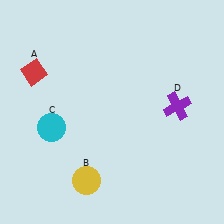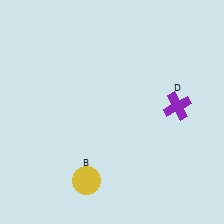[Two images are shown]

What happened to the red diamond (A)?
The red diamond (A) was removed in Image 2. It was in the top-left area of Image 1.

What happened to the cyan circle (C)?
The cyan circle (C) was removed in Image 2. It was in the bottom-left area of Image 1.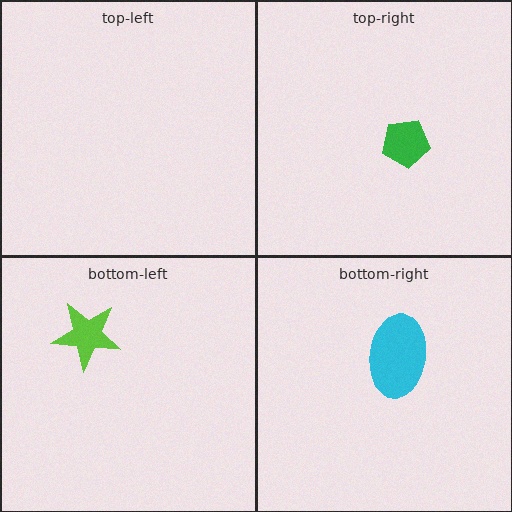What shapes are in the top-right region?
The green pentagon.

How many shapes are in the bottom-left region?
1.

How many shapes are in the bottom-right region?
1.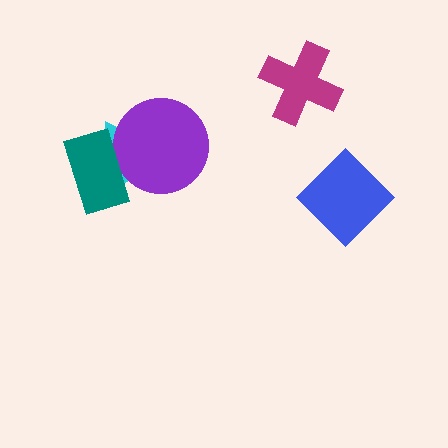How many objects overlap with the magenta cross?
0 objects overlap with the magenta cross.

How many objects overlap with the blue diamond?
0 objects overlap with the blue diamond.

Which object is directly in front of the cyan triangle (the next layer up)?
The purple circle is directly in front of the cyan triangle.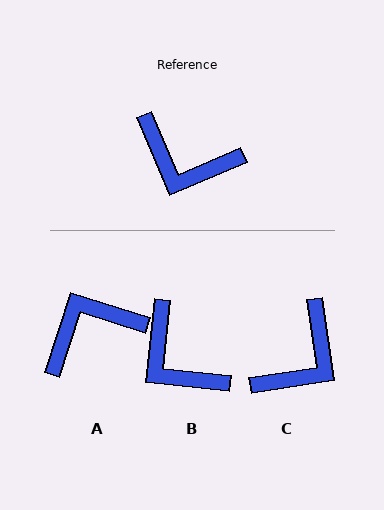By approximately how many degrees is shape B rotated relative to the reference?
Approximately 29 degrees clockwise.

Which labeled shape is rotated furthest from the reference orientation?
A, about 131 degrees away.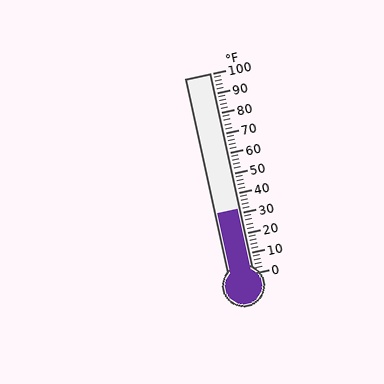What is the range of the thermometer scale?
The thermometer scale ranges from 0°F to 100°F.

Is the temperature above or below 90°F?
The temperature is below 90°F.